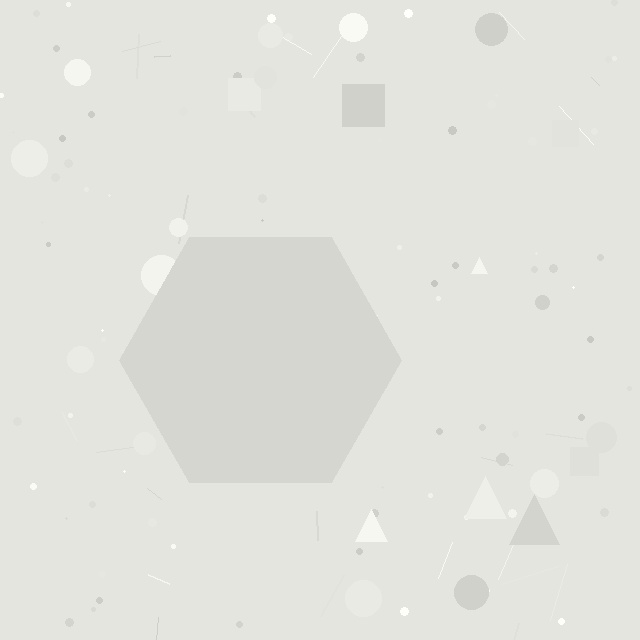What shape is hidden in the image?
A hexagon is hidden in the image.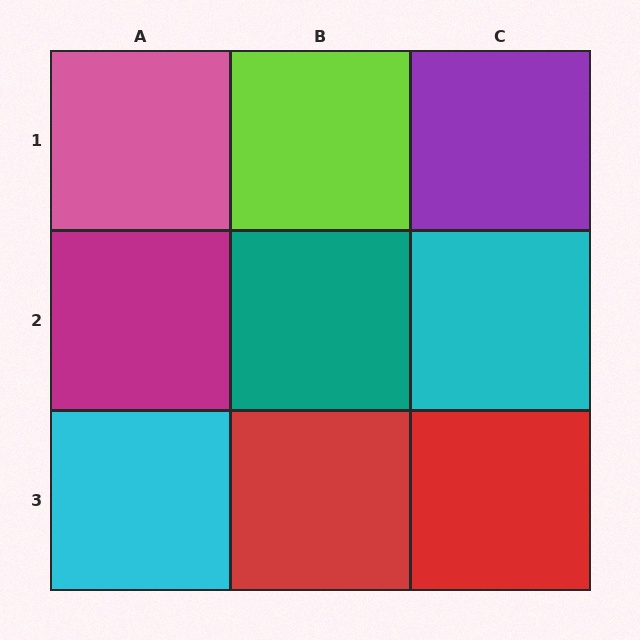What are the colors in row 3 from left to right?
Cyan, red, red.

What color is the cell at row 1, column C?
Purple.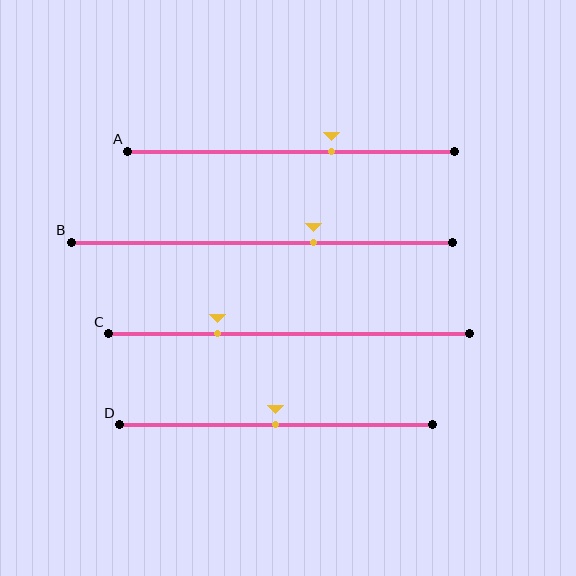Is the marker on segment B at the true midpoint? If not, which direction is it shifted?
No, the marker on segment B is shifted to the right by about 14% of the segment length.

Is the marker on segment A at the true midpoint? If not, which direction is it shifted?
No, the marker on segment A is shifted to the right by about 12% of the segment length.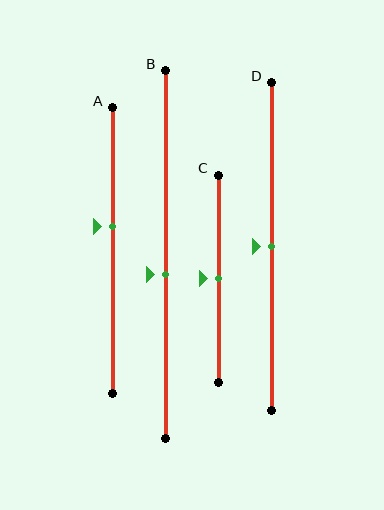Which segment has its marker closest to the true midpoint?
Segment C has its marker closest to the true midpoint.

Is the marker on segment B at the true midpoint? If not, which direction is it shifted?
No, the marker on segment B is shifted downward by about 5% of the segment length.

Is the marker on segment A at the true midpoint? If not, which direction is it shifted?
No, the marker on segment A is shifted upward by about 8% of the segment length.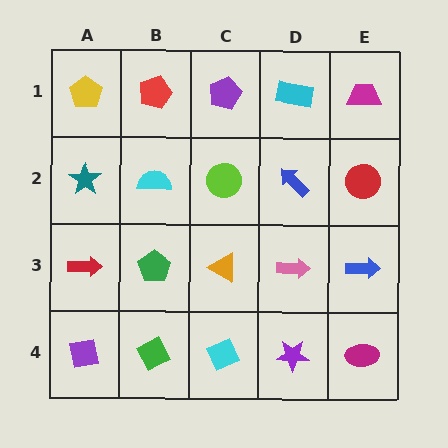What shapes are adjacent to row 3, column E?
A red circle (row 2, column E), a magenta ellipse (row 4, column E), a pink arrow (row 3, column D).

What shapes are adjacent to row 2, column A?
A yellow pentagon (row 1, column A), a red arrow (row 3, column A), a cyan semicircle (row 2, column B).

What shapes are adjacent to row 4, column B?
A green pentagon (row 3, column B), a purple square (row 4, column A), a cyan diamond (row 4, column C).